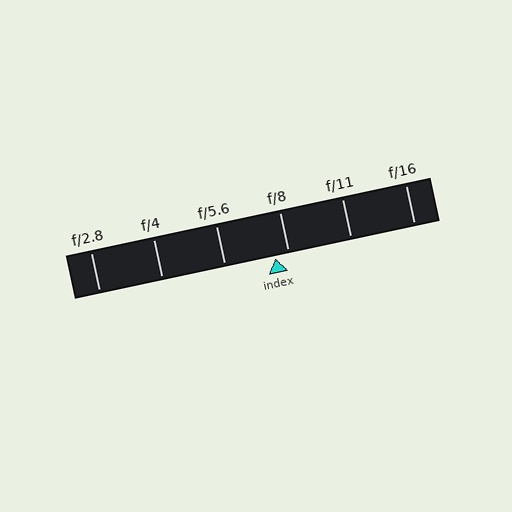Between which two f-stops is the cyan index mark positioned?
The index mark is between f/5.6 and f/8.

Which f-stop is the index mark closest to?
The index mark is closest to f/8.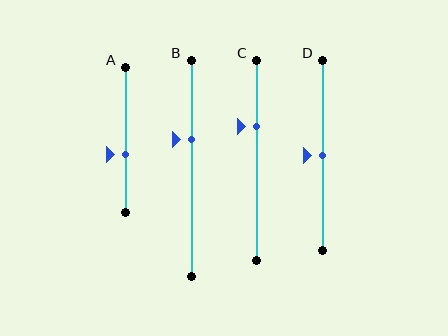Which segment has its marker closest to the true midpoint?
Segment D has its marker closest to the true midpoint.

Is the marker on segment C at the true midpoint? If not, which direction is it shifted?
No, the marker on segment C is shifted upward by about 17% of the segment length.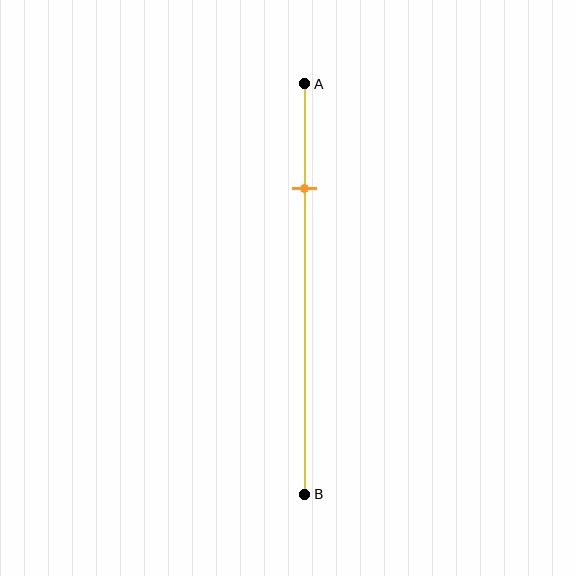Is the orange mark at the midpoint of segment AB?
No, the mark is at about 25% from A, not at the 50% midpoint.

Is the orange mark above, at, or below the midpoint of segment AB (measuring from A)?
The orange mark is above the midpoint of segment AB.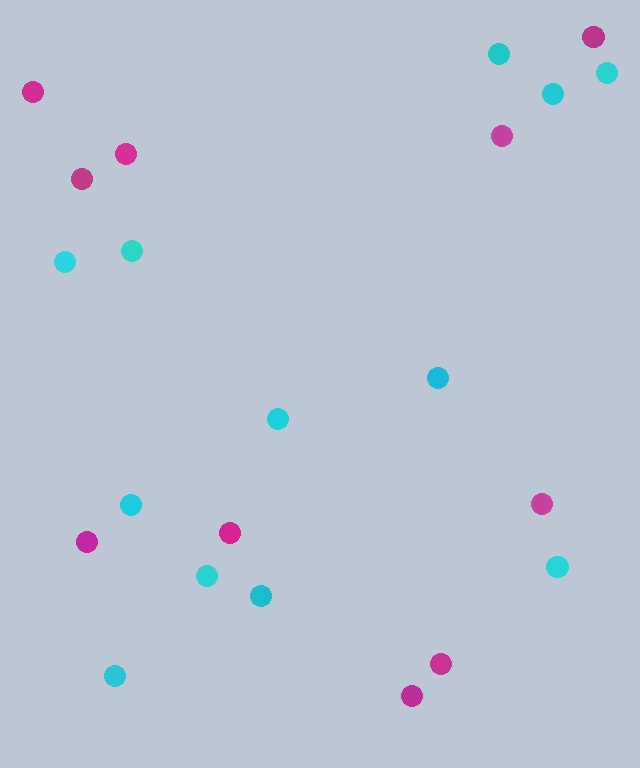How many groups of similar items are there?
There are 2 groups: one group of cyan circles (12) and one group of magenta circles (10).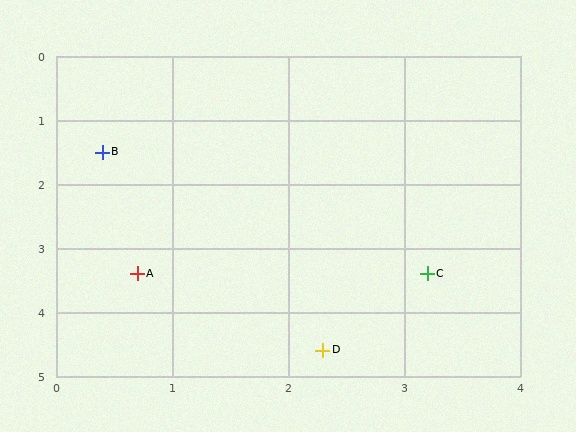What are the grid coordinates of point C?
Point C is at approximately (3.2, 3.4).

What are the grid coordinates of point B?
Point B is at approximately (0.4, 1.5).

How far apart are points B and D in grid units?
Points B and D are about 3.6 grid units apart.